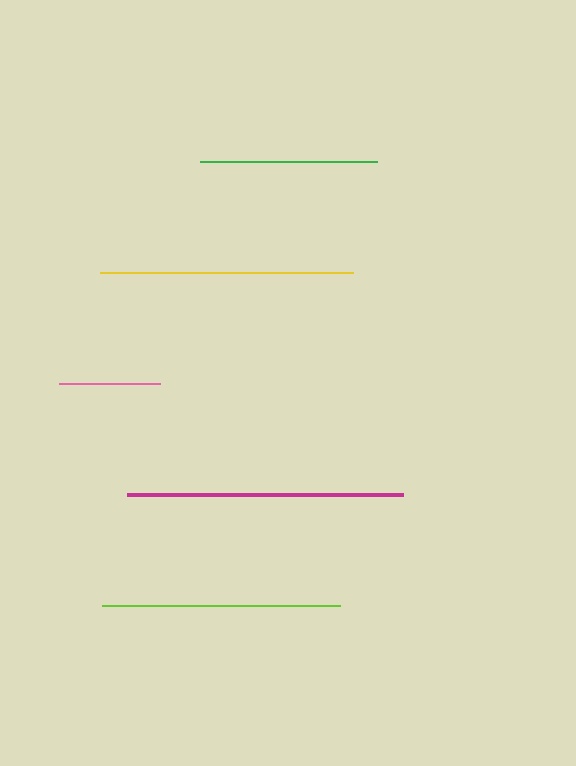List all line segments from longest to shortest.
From longest to shortest: magenta, yellow, lime, green, pink.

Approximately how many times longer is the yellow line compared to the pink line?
The yellow line is approximately 2.5 times the length of the pink line.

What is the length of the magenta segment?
The magenta segment is approximately 276 pixels long.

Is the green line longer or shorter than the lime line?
The lime line is longer than the green line.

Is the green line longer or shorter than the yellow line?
The yellow line is longer than the green line.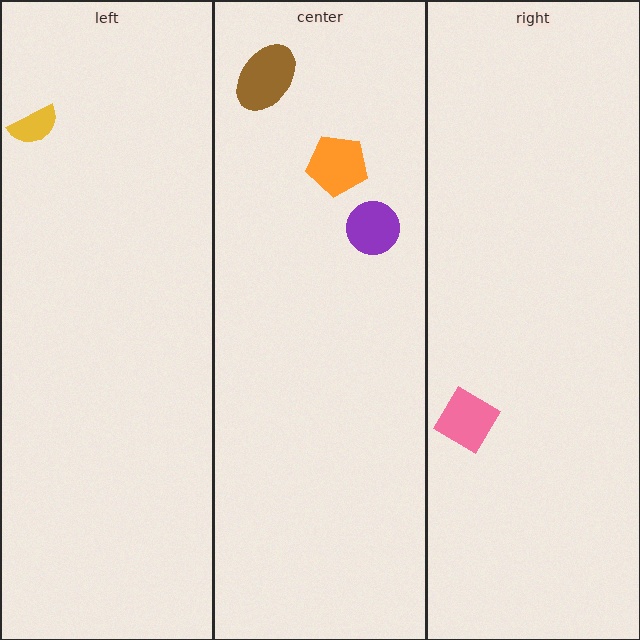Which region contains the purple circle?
The center region.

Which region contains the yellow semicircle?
The left region.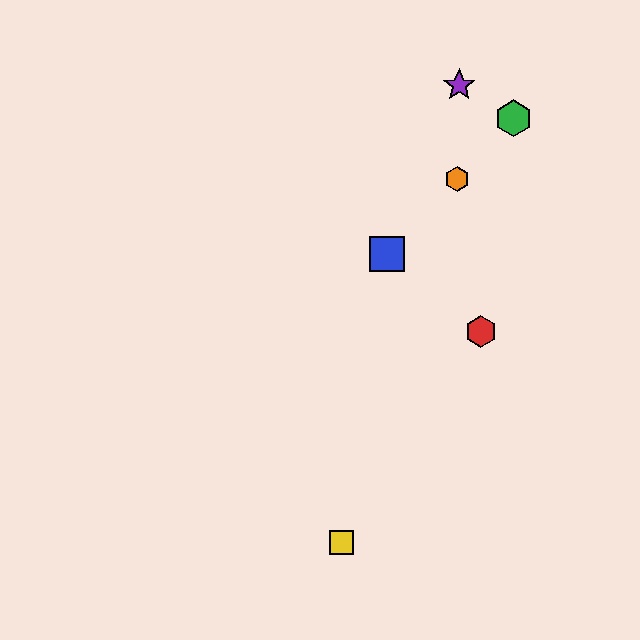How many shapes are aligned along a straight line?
3 shapes (the blue square, the green hexagon, the orange hexagon) are aligned along a straight line.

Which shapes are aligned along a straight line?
The blue square, the green hexagon, the orange hexagon are aligned along a straight line.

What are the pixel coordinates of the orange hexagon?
The orange hexagon is at (457, 179).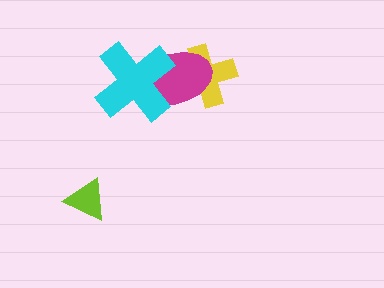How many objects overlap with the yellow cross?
1 object overlaps with the yellow cross.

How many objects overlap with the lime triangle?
0 objects overlap with the lime triangle.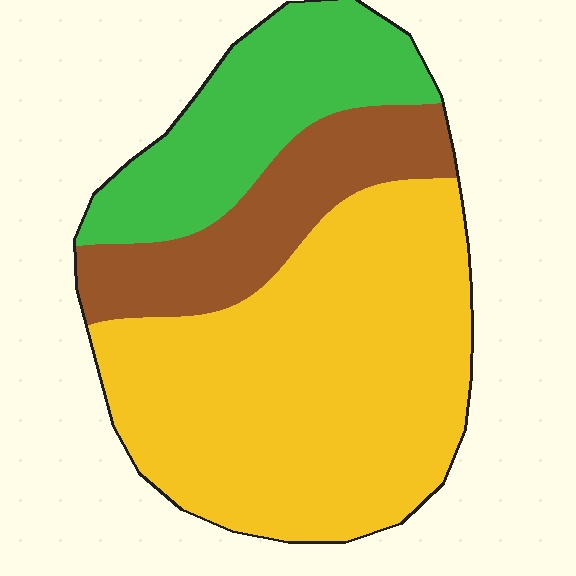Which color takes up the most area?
Yellow, at roughly 55%.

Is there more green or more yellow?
Yellow.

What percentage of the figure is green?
Green takes up about one quarter (1/4) of the figure.